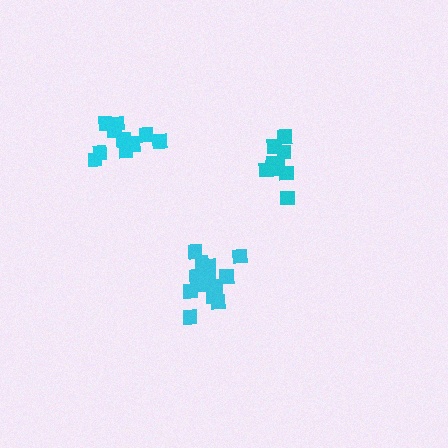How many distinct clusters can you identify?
There are 3 distinct clusters.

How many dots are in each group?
Group 1: 13 dots, Group 2: 10 dots, Group 3: 11 dots (34 total).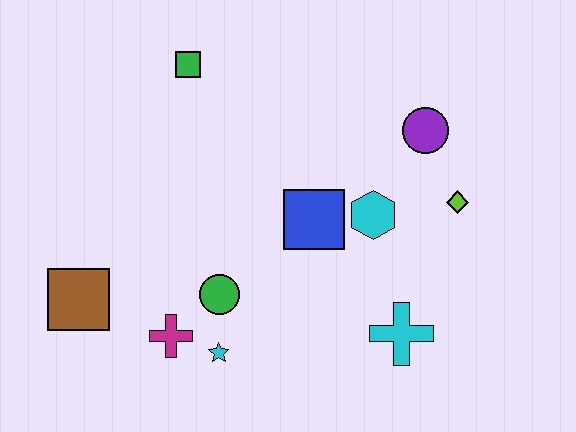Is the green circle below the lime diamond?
Yes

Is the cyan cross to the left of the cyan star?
No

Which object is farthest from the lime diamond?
The brown square is farthest from the lime diamond.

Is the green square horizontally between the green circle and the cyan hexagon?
No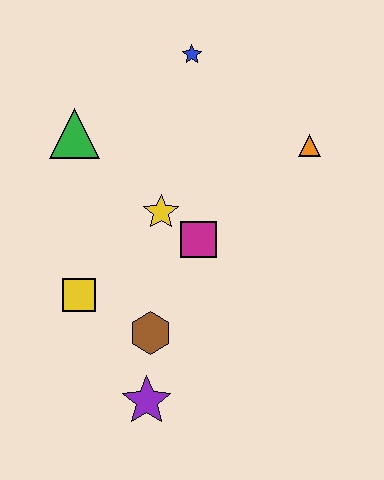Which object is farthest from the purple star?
The blue star is farthest from the purple star.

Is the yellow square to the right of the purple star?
No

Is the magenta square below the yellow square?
No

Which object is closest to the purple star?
The brown hexagon is closest to the purple star.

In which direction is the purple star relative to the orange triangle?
The purple star is below the orange triangle.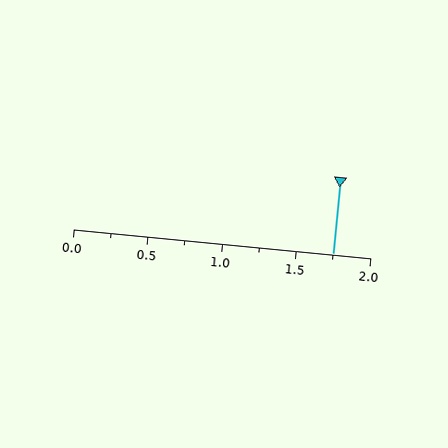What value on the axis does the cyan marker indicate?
The marker indicates approximately 1.75.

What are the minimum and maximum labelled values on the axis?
The axis runs from 0.0 to 2.0.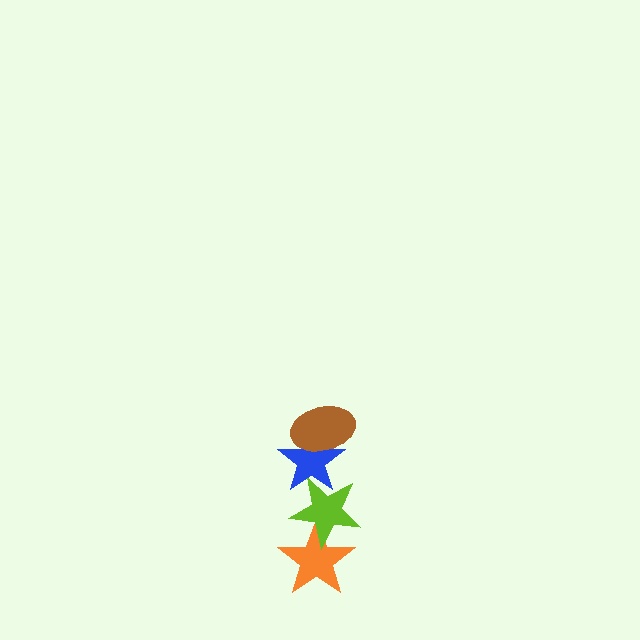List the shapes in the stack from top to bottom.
From top to bottom: the brown ellipse, the blue star, the lime star, the orange star.